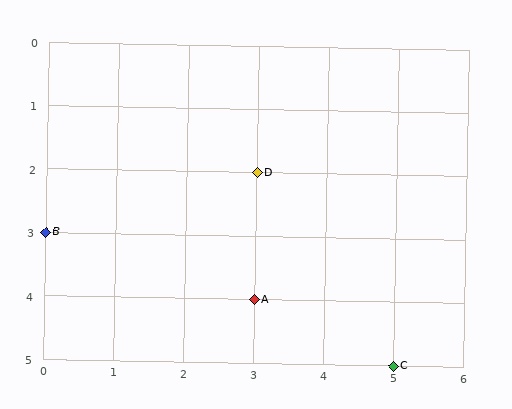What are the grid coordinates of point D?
Point D is at grid coordinates (3, 2).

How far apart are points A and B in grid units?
Points A and B are 3 columns and 1 row apart (about 3.2 grid units diagonally).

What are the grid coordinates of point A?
Point A is at grid coordinates (3, 4).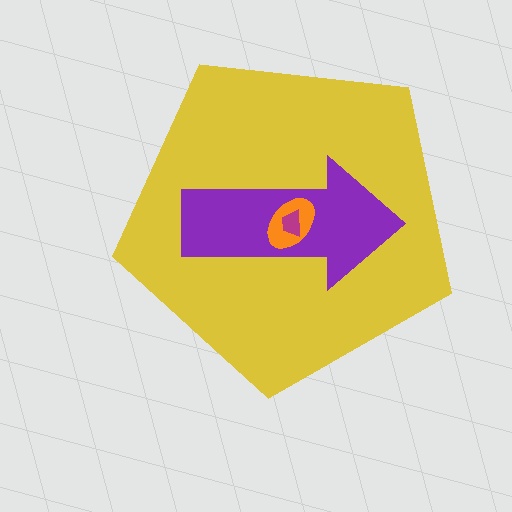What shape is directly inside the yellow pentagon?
The purple arrow.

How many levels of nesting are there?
4.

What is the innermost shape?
The magenta trapezoid.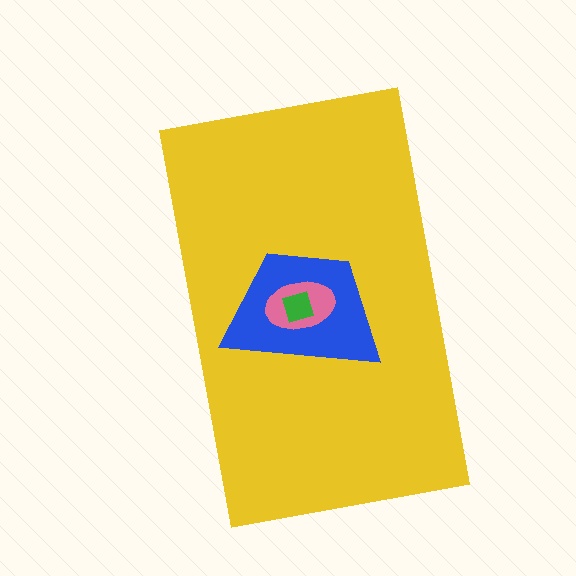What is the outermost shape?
The yellow rectangle.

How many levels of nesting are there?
4.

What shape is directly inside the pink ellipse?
The green diamond.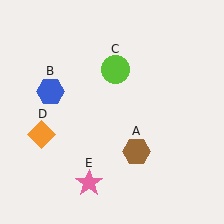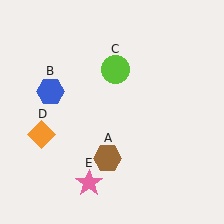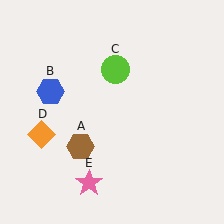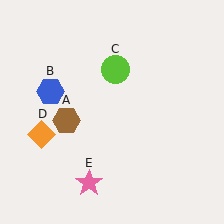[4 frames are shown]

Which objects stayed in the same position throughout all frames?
Blue hexagon (object B) and lime circle (object C) and orange diamond (object D) and pink star (object E) remained stationary.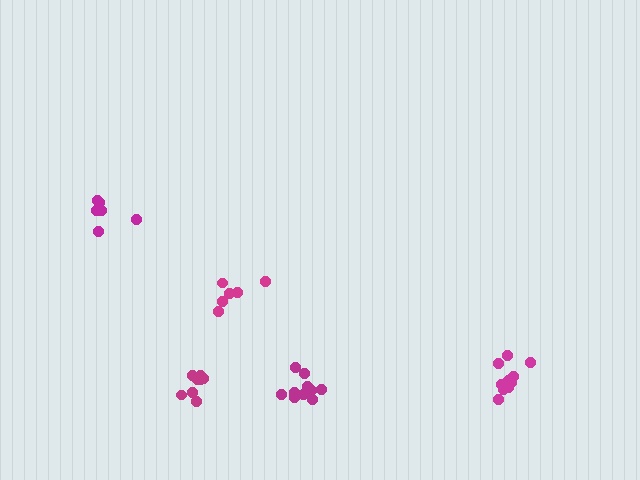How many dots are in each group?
Group 1: 6 dots, Group 2: 12 dots, Group 3: 10 dots, Group 4: 6 dots, Group 5: 9 dots (43 total).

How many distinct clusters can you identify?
There are 5 distinct clusters.